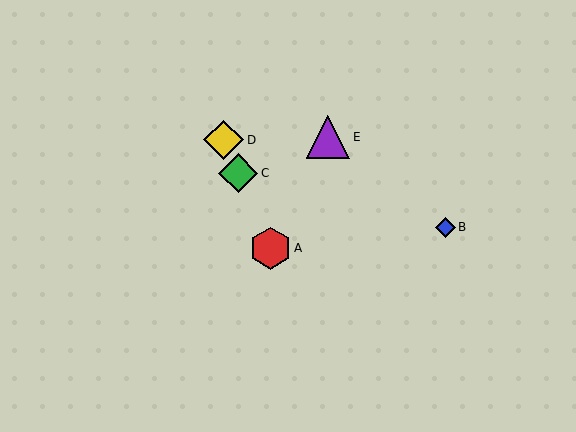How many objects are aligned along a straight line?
3 objects (A, C, D) are aligned along a straight line.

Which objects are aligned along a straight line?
Objects A, C, D are aligned along a straight line.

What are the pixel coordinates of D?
Object D is at (224, 140).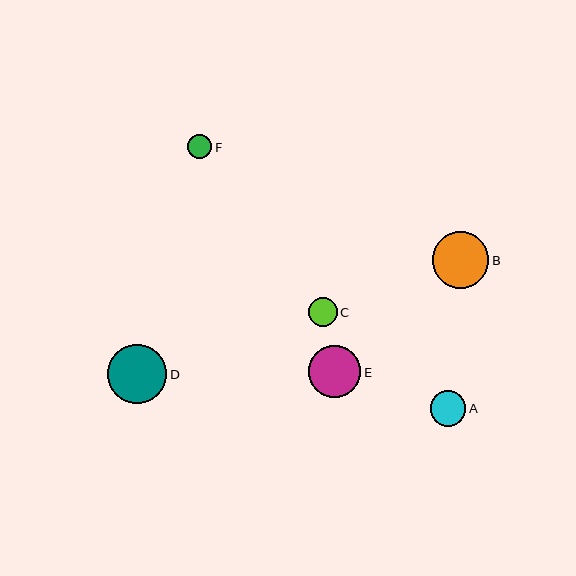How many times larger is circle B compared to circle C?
Circle B is approximately 2.0 times the size of circle C.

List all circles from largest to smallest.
From largest to smallest: D, B, E, A, C, F.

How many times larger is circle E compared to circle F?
Circle E is approximately 2.2 times the size of circle F.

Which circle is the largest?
Circle D is the largest with a size of approximately 59 pixels.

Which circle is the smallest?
Circle F is the smallest with a size of approximately 24 pixels.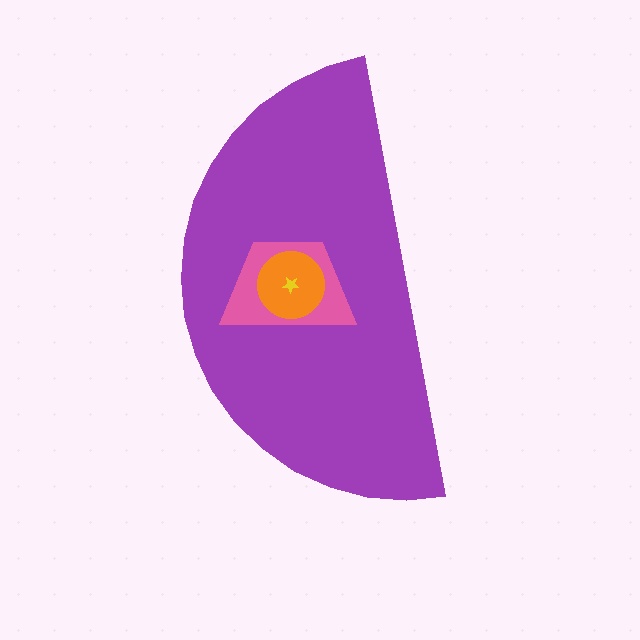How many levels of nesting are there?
4.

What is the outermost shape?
The purple semicircle.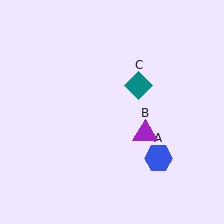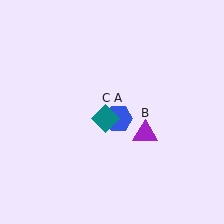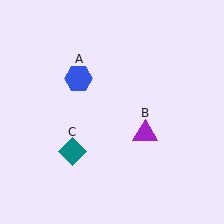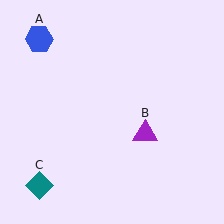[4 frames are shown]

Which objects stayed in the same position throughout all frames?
Purple triangle (object B) remained stationary.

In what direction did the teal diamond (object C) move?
The teal diamond (object C) moved down and to the left.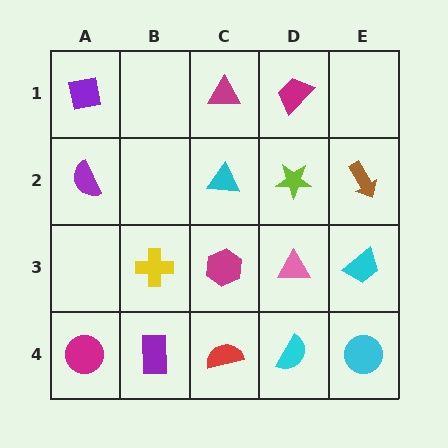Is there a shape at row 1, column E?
No, that cell is empty.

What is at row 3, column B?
A yellow cross.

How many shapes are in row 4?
5 shapes.